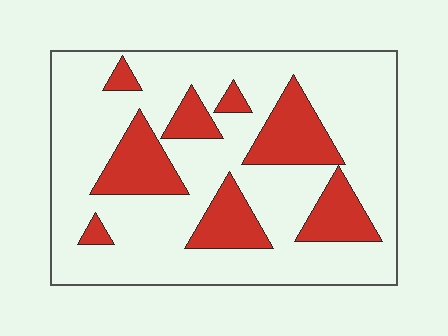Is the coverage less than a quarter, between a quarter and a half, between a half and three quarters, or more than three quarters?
Less than a quarter.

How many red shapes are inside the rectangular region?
8.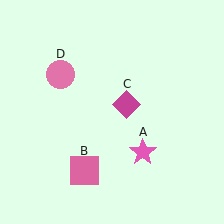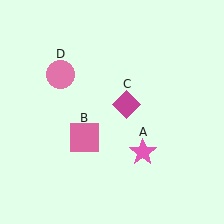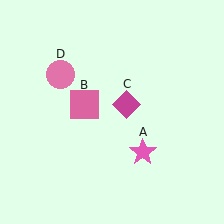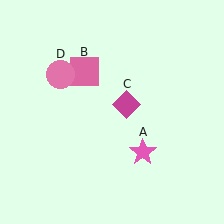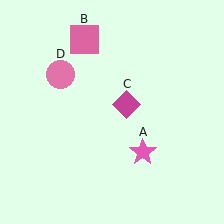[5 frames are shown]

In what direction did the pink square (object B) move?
The pink square (object B) moved up.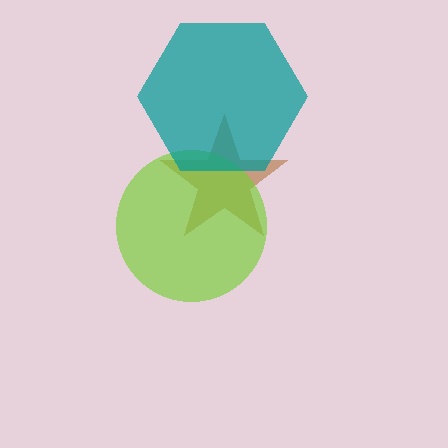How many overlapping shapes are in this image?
There are 3 overlapping shapes in the image.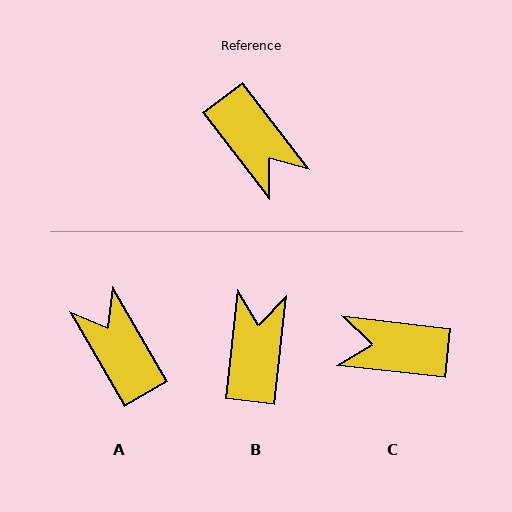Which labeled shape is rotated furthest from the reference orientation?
A, about 173 degrees away.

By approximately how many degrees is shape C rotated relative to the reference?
Approximately 134 degrees clockwise.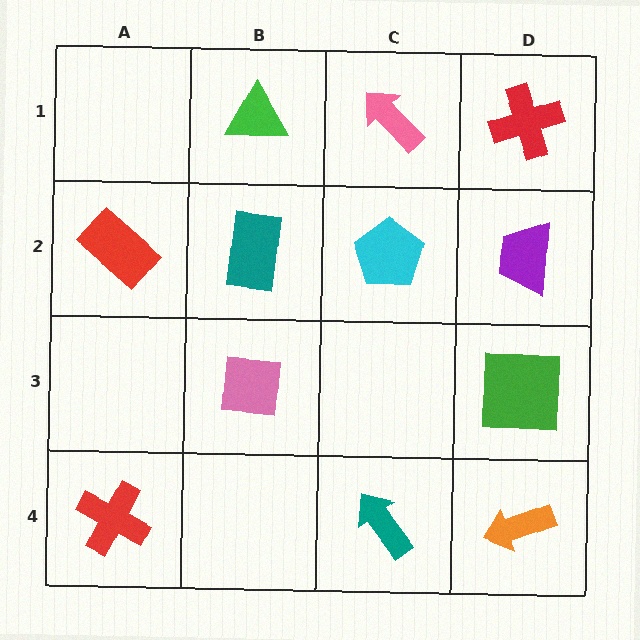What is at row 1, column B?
A green triangle.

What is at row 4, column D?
An orange arrow.